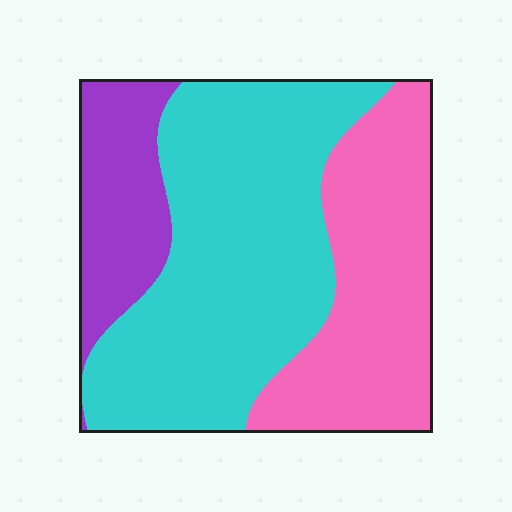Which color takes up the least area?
Purple, at roughly 15%.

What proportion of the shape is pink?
Pink takes up about one third (1/3) of the shape.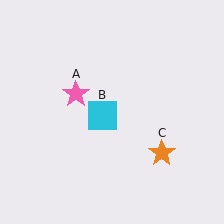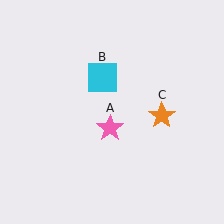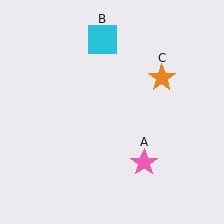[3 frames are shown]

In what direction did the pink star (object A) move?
The pink star (object A) moved down and to the right.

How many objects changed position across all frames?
3 objects changed position: pink star (object A), cyan square (object B), orange star (object C).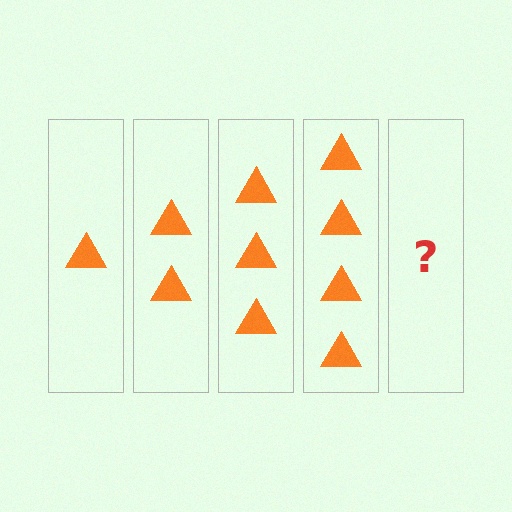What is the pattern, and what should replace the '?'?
The pattern is that each step adds one more triangle. The '?' should be 5 triangles.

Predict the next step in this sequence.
The next step is 5 triangles.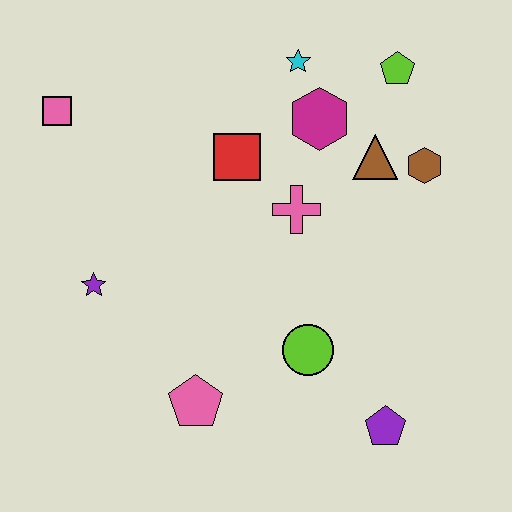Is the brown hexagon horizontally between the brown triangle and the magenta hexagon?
No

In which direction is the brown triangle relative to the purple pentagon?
The brown triangle is above the purple pentagon.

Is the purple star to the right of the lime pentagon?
No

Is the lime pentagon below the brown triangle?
No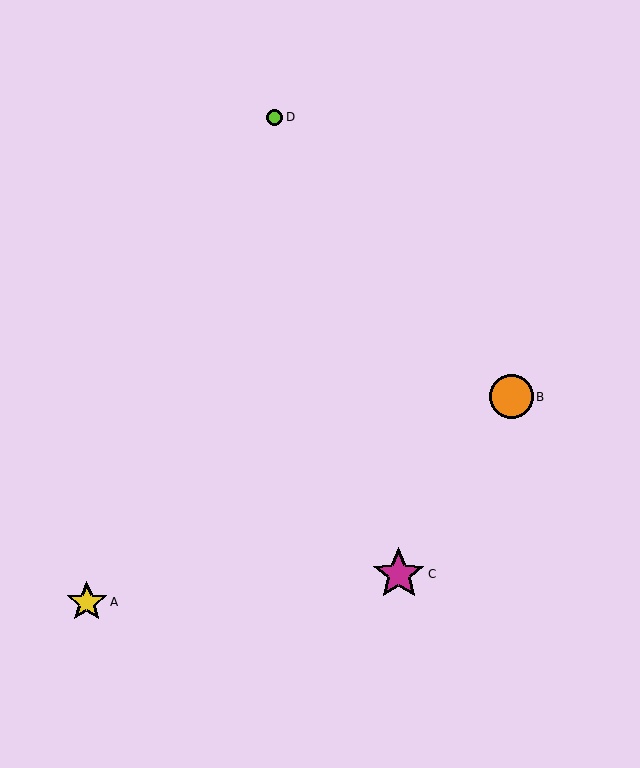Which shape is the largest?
The magenta star (labeled C) is the largest.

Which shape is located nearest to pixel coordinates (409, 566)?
The magenta star (labeled C) at (399, 574) is nearest to that location.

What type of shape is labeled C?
Shape C is a magenta star.